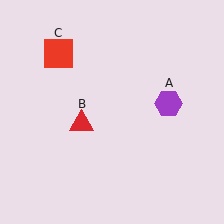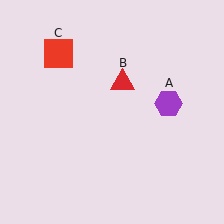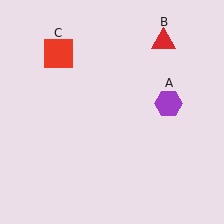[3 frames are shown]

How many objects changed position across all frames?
1 object changed position: red triangle (object B).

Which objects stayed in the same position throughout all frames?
Purple hexagon (object A) and red square (object C) remained stationary.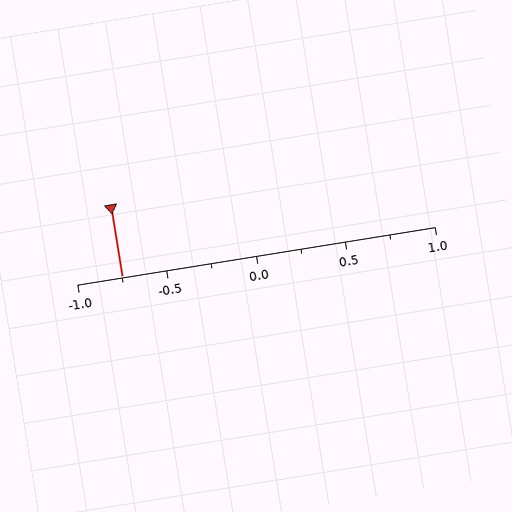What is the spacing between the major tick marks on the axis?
The major ticks are spaced 0.5 apart.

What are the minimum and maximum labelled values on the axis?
The axis runs from -1.0 to 1.0.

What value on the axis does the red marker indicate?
The marker indicates approximately -0.75.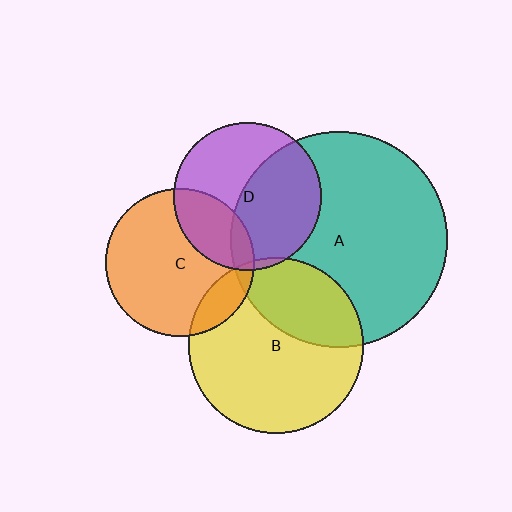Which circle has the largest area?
Circle A (teal).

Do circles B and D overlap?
Yes.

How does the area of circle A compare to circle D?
Approximately 2.1 times.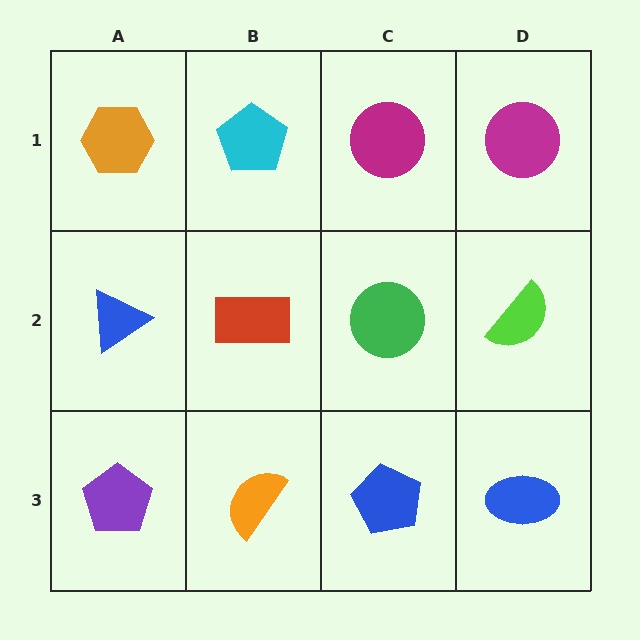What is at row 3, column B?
An orange semicircle.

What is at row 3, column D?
A blue ellipse.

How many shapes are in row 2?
4 shapes.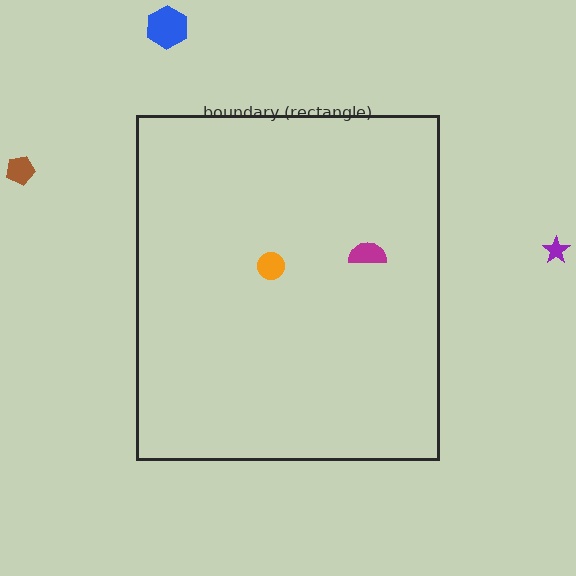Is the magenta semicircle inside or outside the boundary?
Inside.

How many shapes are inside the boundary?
2 inside, 3 outside.